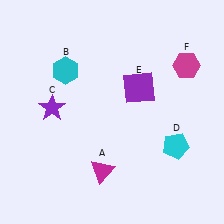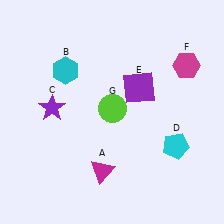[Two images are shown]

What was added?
A lime circle (G) was added in Image 2.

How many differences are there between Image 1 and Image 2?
There is 1 difference between the two images.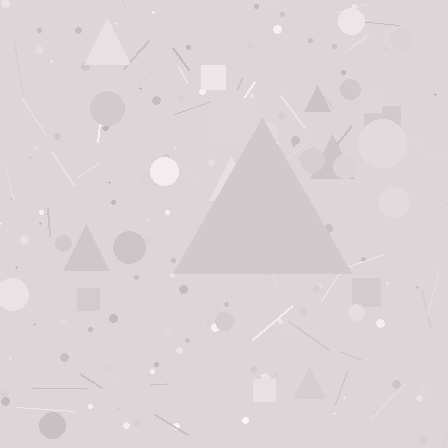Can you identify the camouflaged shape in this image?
The camouflaged shape is a triangle.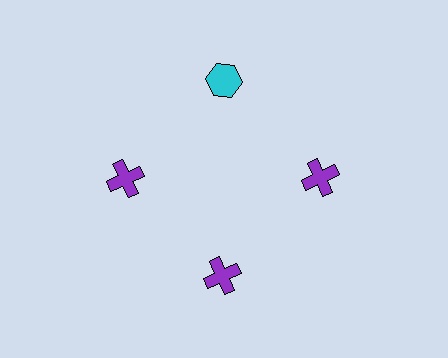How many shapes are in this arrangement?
There are 4 shapes arranged in a ring pattern.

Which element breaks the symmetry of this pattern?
The cyan hexagon at roughly the 12 o'clock position breaks the symmetry. All other shapes are purple crosses.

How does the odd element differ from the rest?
It differs in both color (cyan instead of purple) and shape (hexagon instead of cross).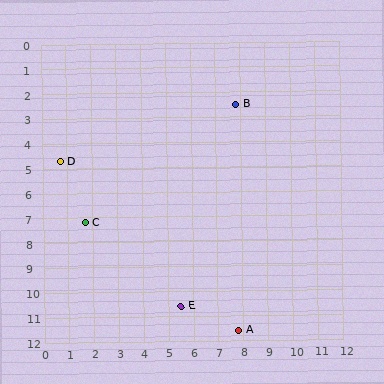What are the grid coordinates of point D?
Point D is at approximately (0.7, 4.7).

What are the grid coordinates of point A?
Point A is at approximately (7.8, 11.6).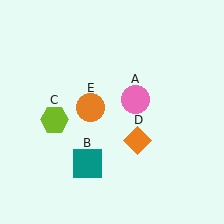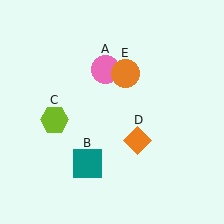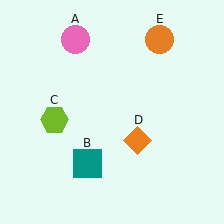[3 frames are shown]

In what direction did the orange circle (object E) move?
The orange circle (object E) moved up and to the right.